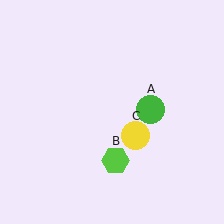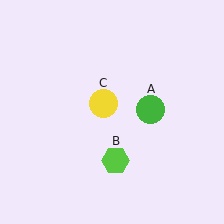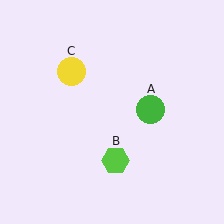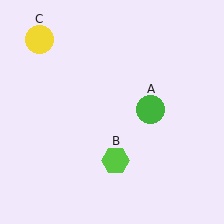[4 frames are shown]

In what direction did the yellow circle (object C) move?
The yellow circle (object C) moved up and to the left.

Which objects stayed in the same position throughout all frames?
Green circle (object A) and lime hexagon (object B) remained stationary.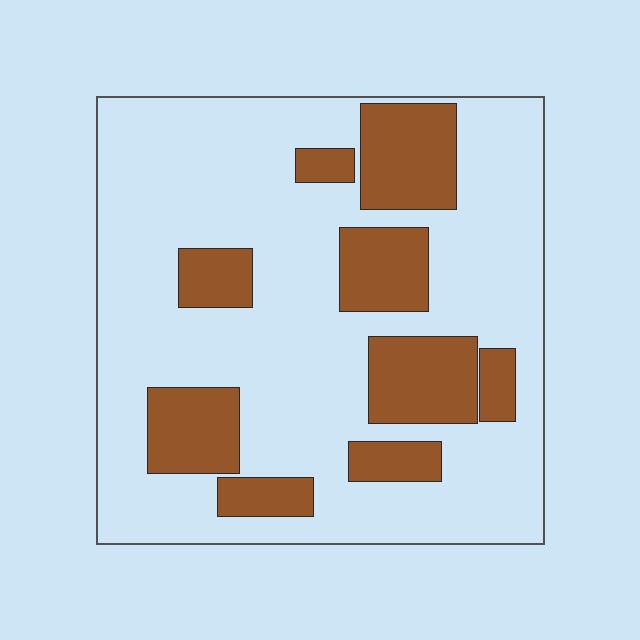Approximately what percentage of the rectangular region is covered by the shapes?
Approximately 25%.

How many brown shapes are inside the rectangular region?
9.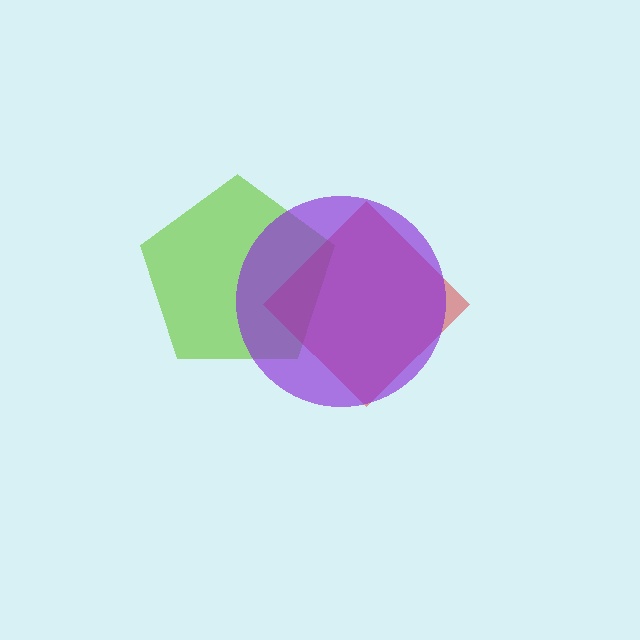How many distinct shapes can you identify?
There are 3 distinct shapes: a lime pentagon, a red diamond, a purple circle.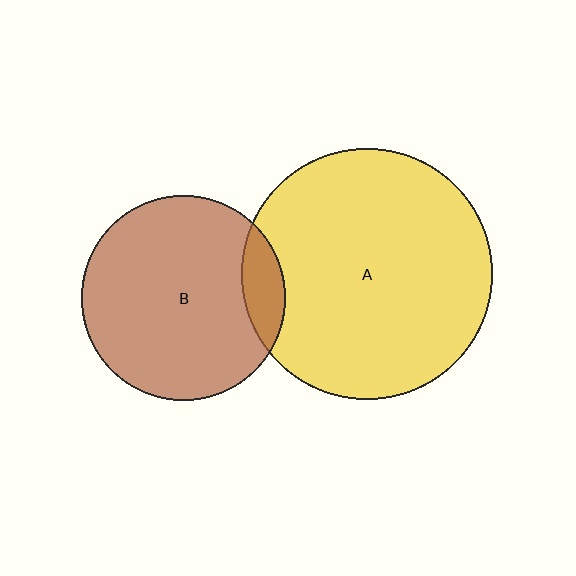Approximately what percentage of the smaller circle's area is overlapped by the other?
Approximately 10%.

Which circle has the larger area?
Circle A (yellow).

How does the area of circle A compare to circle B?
Approximately 1.5 times.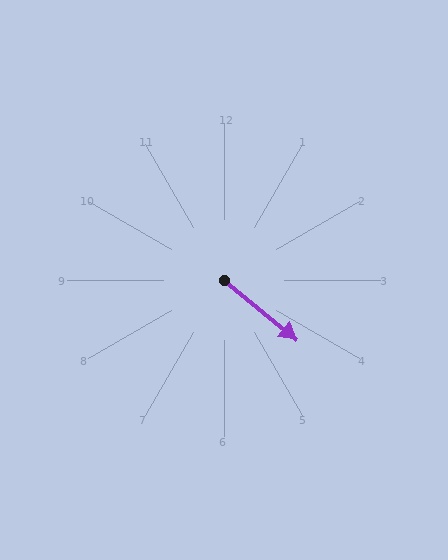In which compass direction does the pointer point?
Southeast.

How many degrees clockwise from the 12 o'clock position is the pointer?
Approximately 129 degrees.